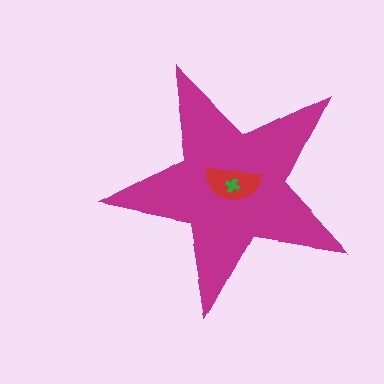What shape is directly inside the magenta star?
The red semicircle.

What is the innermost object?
The green cross.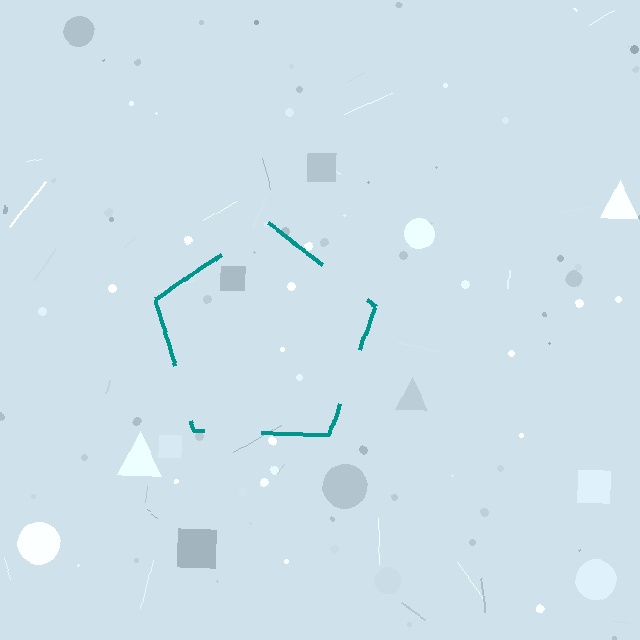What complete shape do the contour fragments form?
The contour fragments form a pentagon.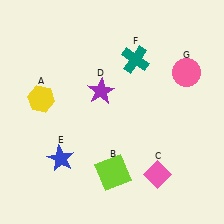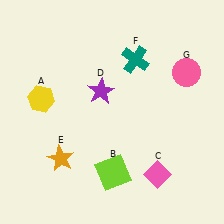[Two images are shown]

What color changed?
The star (E) changed from blue in Image 1 to orange in Image 2.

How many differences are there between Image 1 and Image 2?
There is 1 difference between the two images.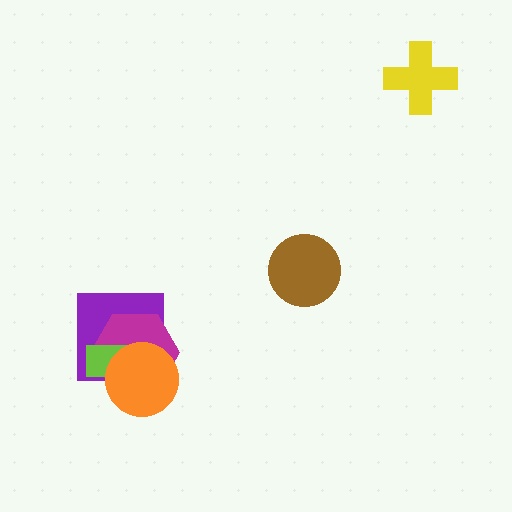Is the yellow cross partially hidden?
No, no other shape covers it.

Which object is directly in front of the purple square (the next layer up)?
The magenta hexagon is directly in front of the purple square.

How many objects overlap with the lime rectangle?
3 objects overlap with the lime rectangle.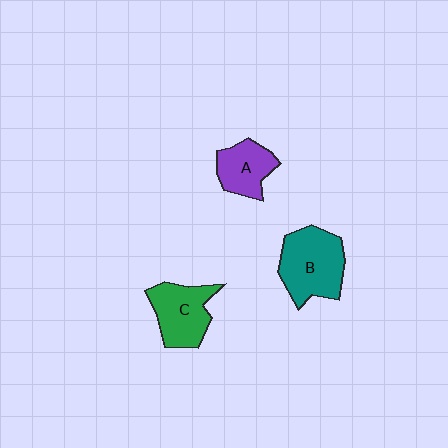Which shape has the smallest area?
Shape A (purple).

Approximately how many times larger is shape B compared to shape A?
Approximately 1.6 times.